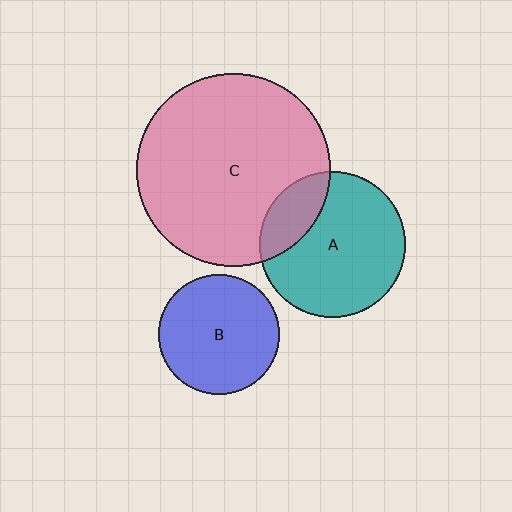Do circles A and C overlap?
Yes.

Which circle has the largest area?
Circle C (pink).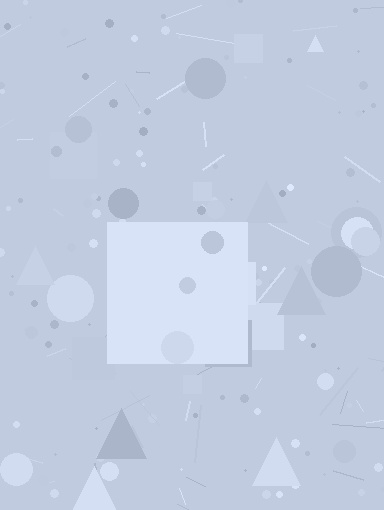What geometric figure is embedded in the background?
A square is embedded in the background.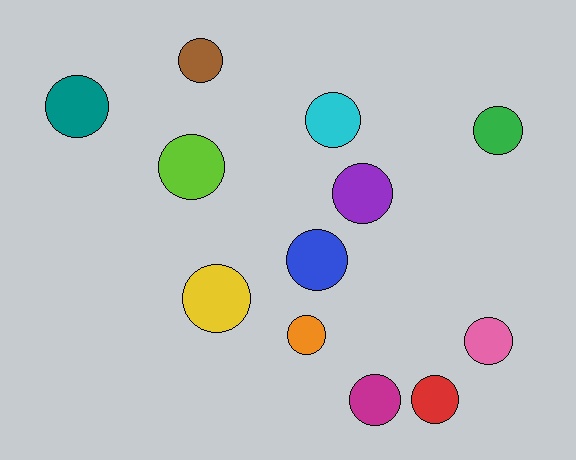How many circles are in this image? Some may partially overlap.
There are 12 circles.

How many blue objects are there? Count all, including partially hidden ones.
There is 1 blue object.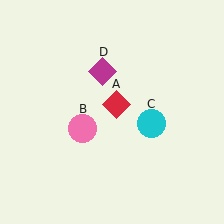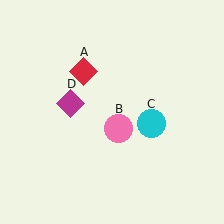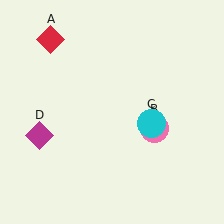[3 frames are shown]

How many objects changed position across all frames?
3 objects changed position: red diamond (object A), pink circle (object B), magenta diamond (object D).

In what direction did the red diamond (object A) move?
The red diamond (object A) moved up and to the left.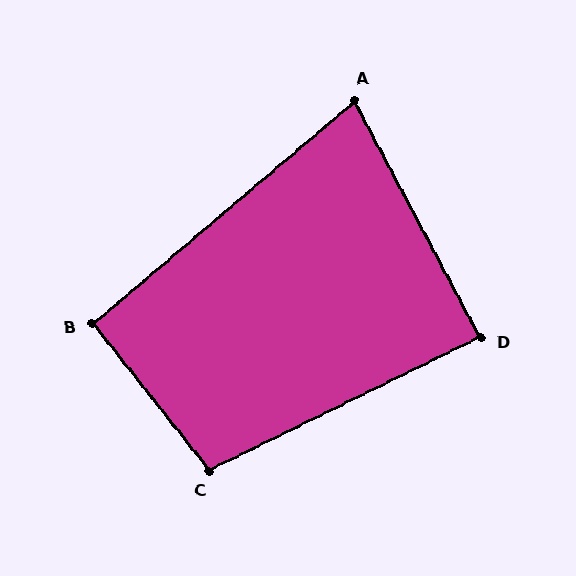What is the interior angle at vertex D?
Approximately 88 degrees (approximately right).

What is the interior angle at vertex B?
Approximately 92 degrees (approximately right).